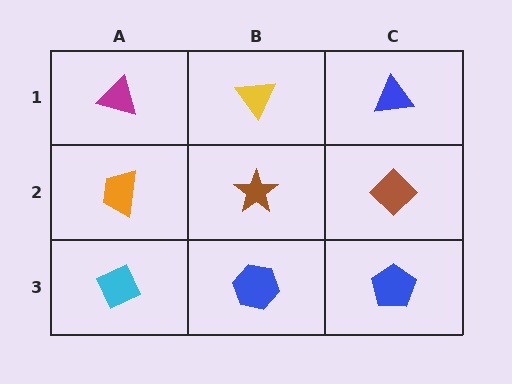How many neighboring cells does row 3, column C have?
2.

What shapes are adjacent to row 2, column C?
A blue triangle (row 1, column C), a blue pentagon (row 3, column C), a brown star (row 2, column B).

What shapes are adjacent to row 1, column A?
An orange trapezoid (row 2, column A), a yellow triangle (row 1, column B).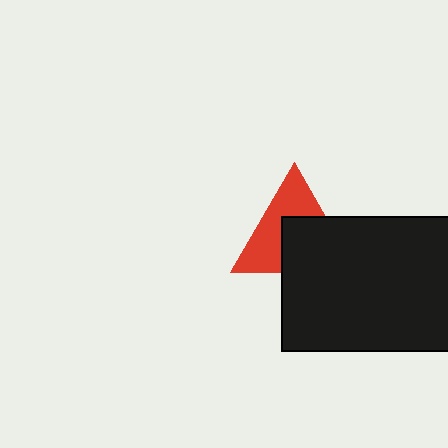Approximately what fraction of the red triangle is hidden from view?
Roughly 49% of the red triangle is hidden behind the black rectangle.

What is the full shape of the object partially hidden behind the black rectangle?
The partially hidden object is a red triangle.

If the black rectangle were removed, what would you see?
You would see the complete red triangle.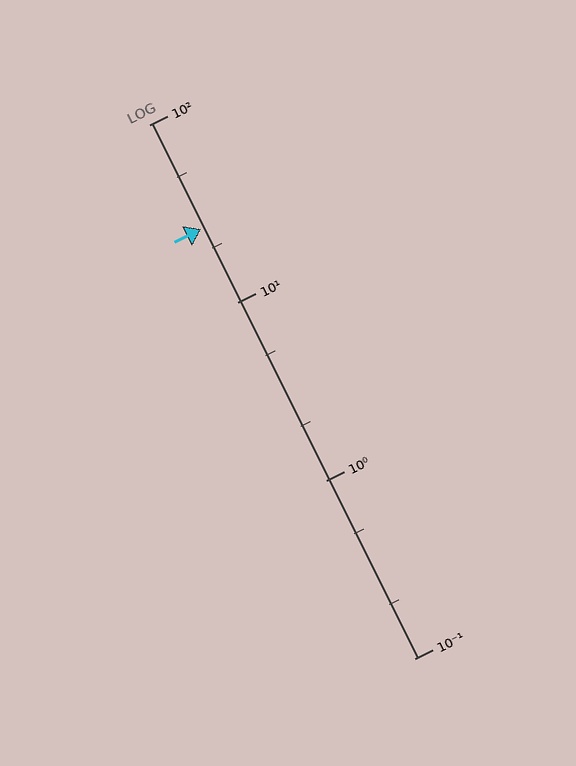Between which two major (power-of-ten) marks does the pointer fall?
The pointer is between 10 and 100.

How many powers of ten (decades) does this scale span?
The scale spans 3 decades, from 0.1 to 100.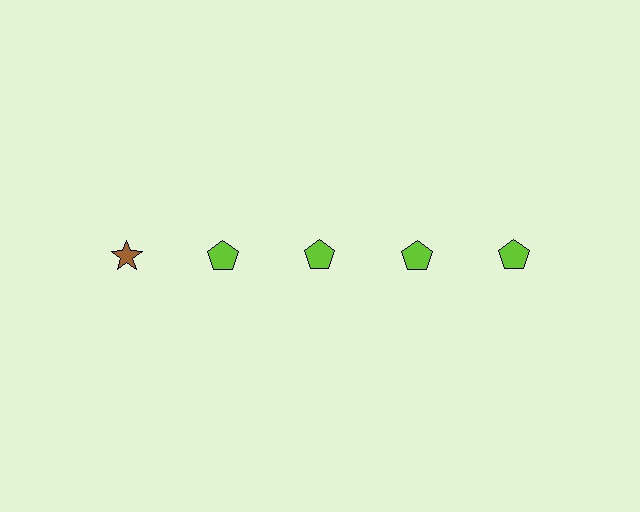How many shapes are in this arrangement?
There are 5 shapes arranged in a grid pattern.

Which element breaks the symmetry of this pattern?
The brown star in the top row, leftmost column breaks the symmetry. All other shapes are lime pentagons.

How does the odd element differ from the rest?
It differs in both color (brown instead of lime) and shape (star instead of pentagon).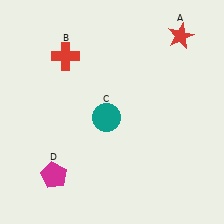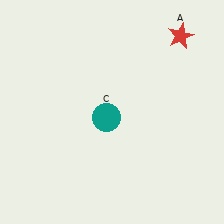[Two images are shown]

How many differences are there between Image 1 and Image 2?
There are 2 differences between the two images.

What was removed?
The red cross (B), the magenta pentagon (D) were removed in Image 2.